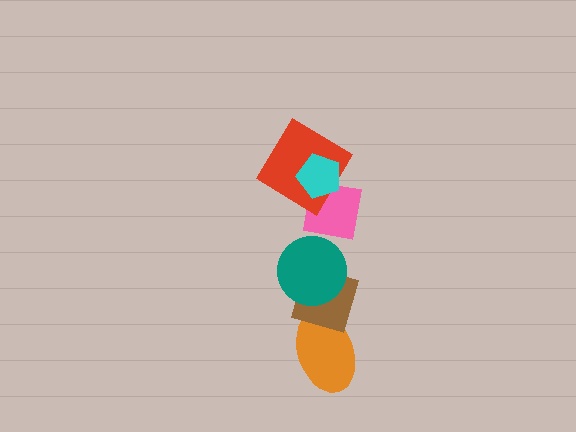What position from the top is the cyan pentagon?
The cyan pentagon is 1st from the top.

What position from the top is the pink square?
The pink square is 3rd from the top.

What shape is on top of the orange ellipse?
The brown diamond is on top of the orange ellipse.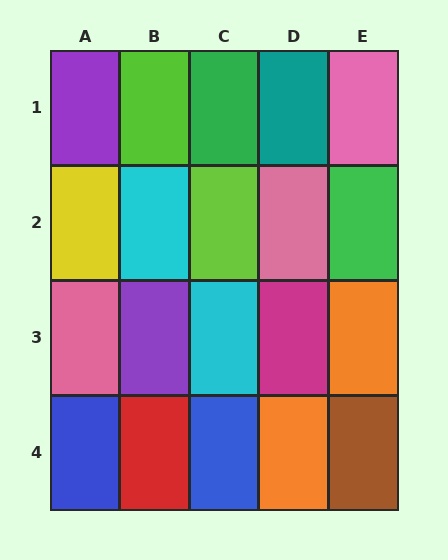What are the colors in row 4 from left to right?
Blue, red, blue, orange, brown.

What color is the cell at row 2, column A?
Yellow.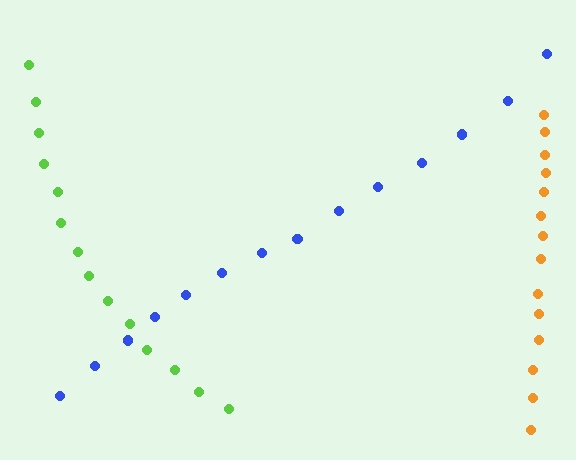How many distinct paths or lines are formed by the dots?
There are 3 distinct paths.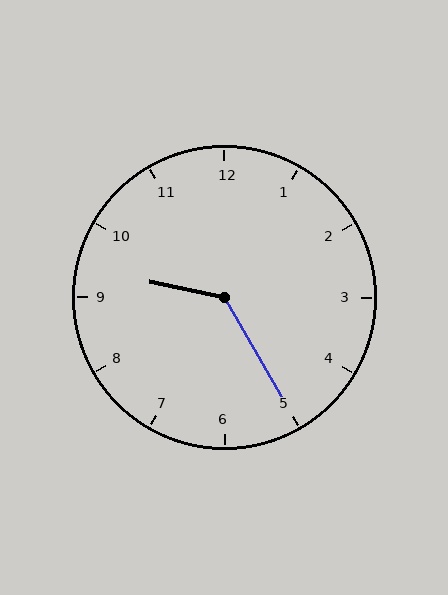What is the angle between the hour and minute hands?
Approximately 132 degrees.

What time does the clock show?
9:25.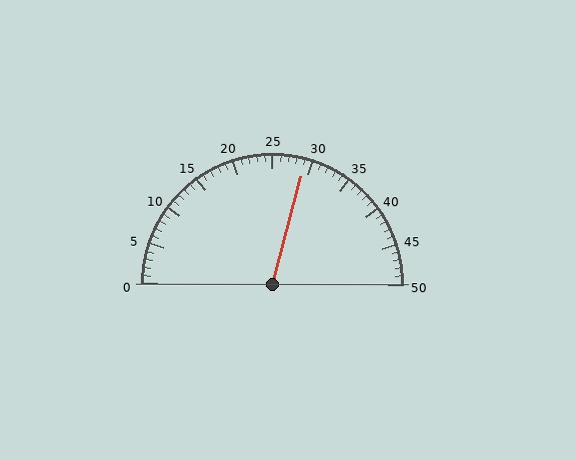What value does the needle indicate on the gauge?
The needle indicates approximately 29.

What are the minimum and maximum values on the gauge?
The gauge ranges from 0 to 50.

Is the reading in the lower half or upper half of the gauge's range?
The reading is in the upper half of the range (0 to 50).